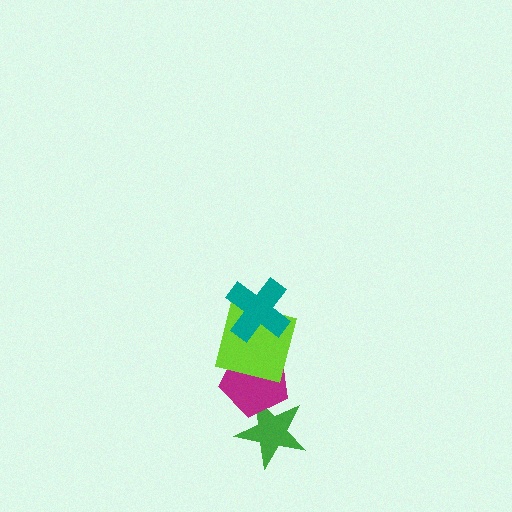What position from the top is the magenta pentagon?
The magenta pentagon is 3rd from the top.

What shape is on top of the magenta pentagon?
The lime square is on top of the magenta pentagon.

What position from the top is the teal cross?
The teal cross is 1st from the top.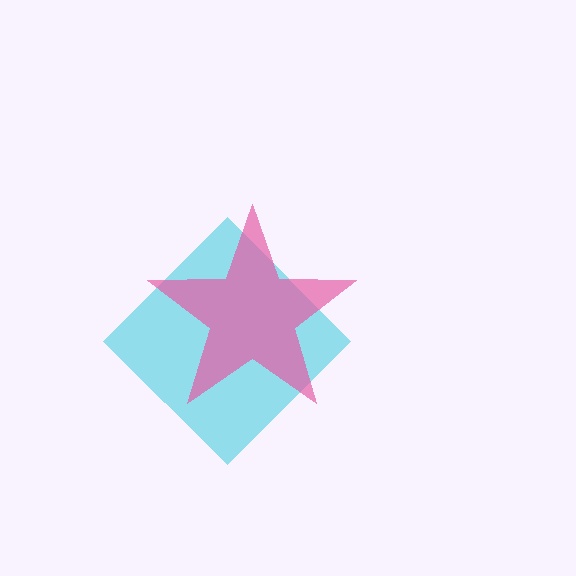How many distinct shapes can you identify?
There are 2 distinct shapes: a cyan diamond, a pink star.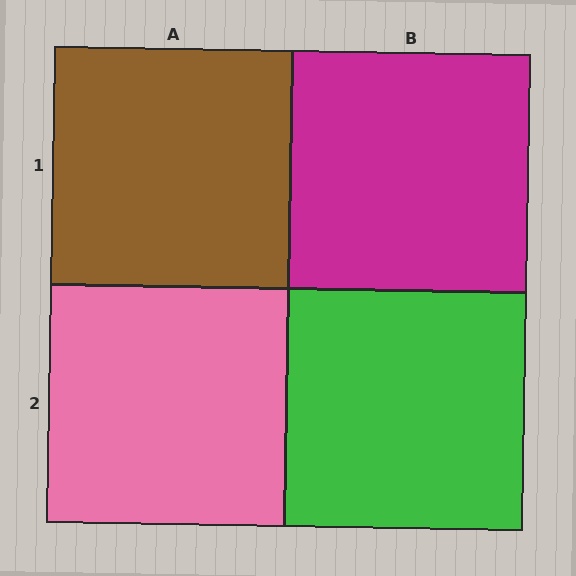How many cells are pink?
1 cell is pink.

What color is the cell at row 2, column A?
Pink.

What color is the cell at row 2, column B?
Green.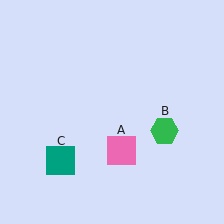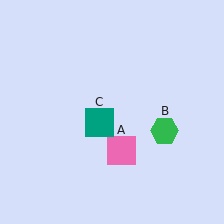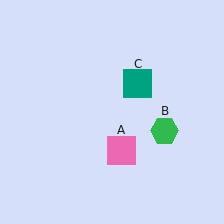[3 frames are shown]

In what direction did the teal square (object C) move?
The teal square (object C) moved up and to the right.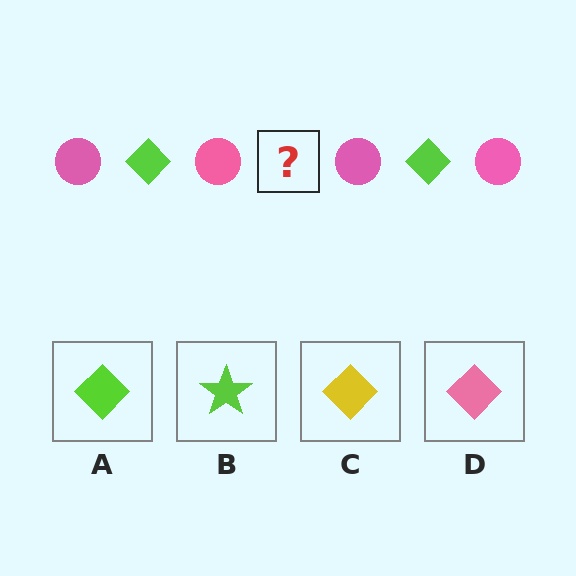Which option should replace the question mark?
Option A.